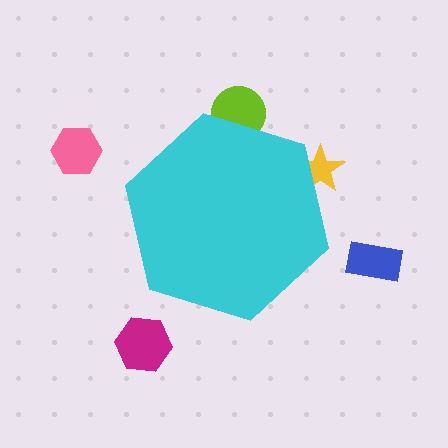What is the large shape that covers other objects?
A cyan hexagon.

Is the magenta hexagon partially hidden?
No, the magenta hexagon is fully visible.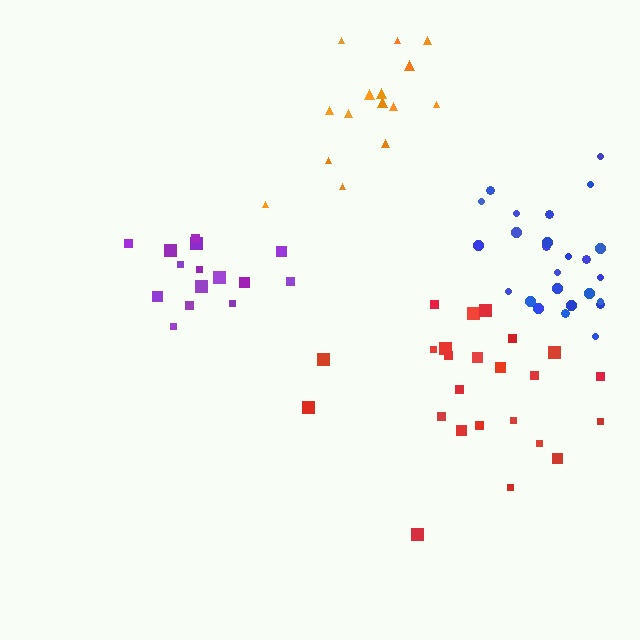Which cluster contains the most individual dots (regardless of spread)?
Blue (26).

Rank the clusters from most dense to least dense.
blue, red, purple, orange.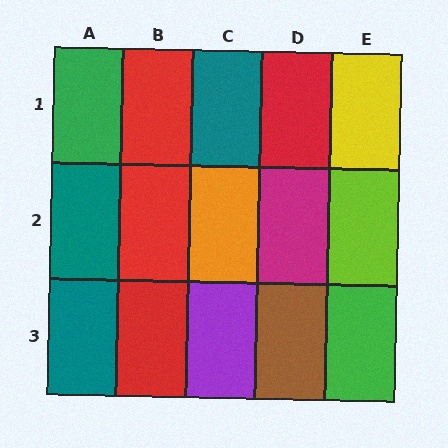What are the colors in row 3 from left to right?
Teal, red, purple, brown, green.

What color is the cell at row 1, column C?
Teal.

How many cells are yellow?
1 cell is yellow.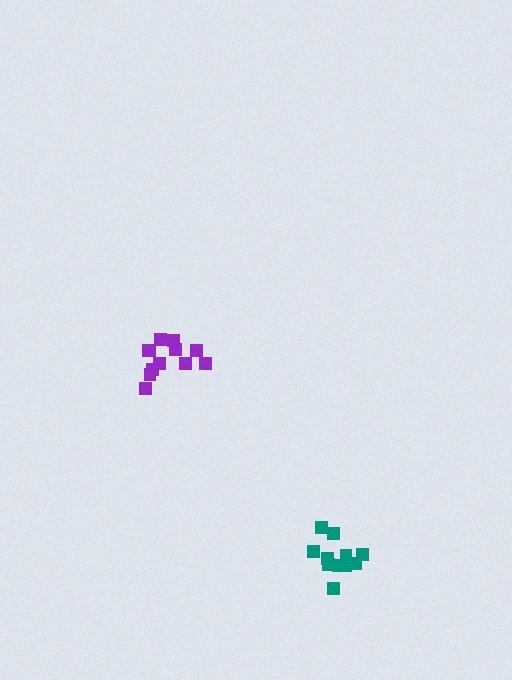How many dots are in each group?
Group 1: 11 dots, Group 2: 12 dots (23 total).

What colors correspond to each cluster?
The clusters are colored: teal, purple.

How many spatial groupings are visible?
There are 2 spatial groupings.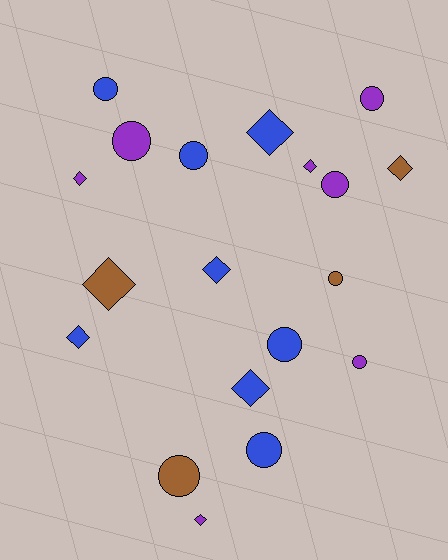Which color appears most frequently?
Blue, with 8 objects.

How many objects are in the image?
There are 19 objects.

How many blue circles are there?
There are 4 blue circles.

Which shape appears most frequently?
Circle, with 10 objects.